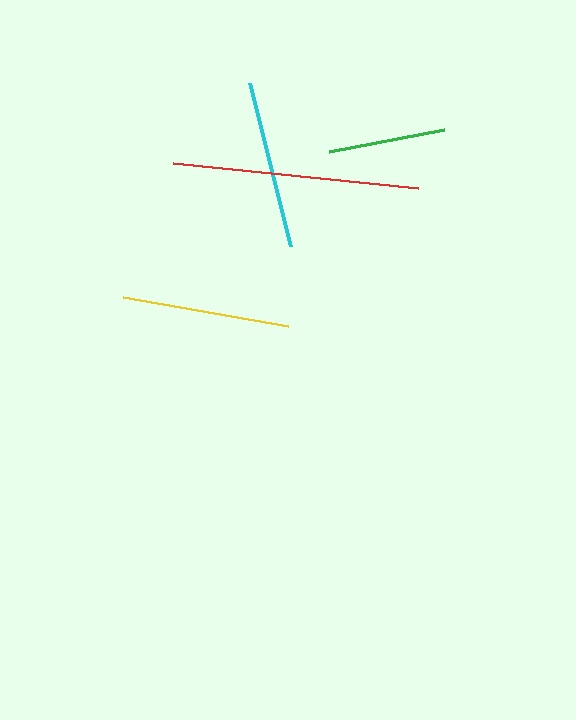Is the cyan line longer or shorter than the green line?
The cyan line is longer than the green line.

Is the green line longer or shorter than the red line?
The red line is longer than the green line.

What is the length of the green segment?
The green segment is approximately 117 pixels long.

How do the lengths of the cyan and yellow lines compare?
The cyan and yellow lines are approximately the same length.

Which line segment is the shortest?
The green line is the shortest at approximately 117 pixels.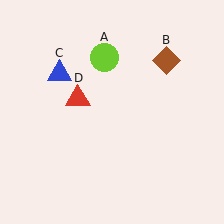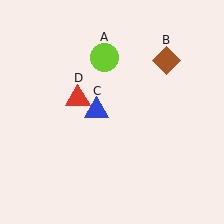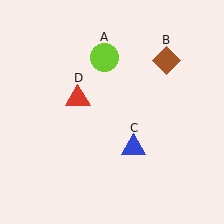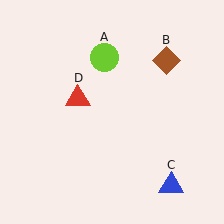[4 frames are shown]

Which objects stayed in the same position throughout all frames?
Lime circle (object A) and brown diamond (object B) and red triangle (object D) remained stationary.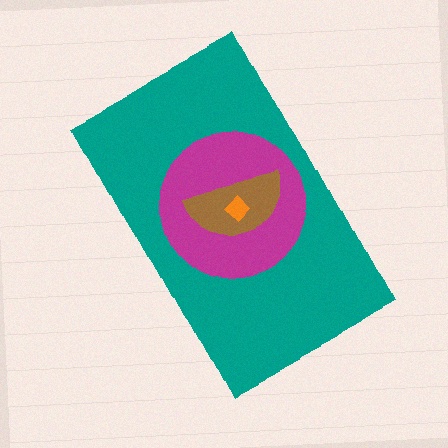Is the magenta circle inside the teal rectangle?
Yes.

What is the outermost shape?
The teal rectangle.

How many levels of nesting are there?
4.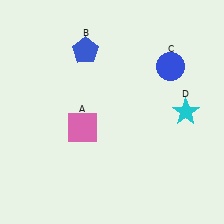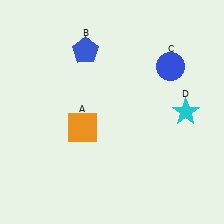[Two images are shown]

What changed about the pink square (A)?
In Image 1, A is pink. In Image 2, it changed to orange.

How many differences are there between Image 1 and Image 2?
There is 1 difference between the two images.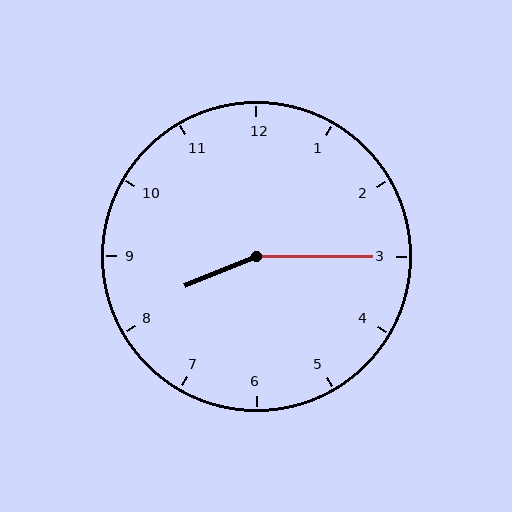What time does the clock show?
8:15.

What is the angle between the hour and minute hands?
Approximately 158 degrees.